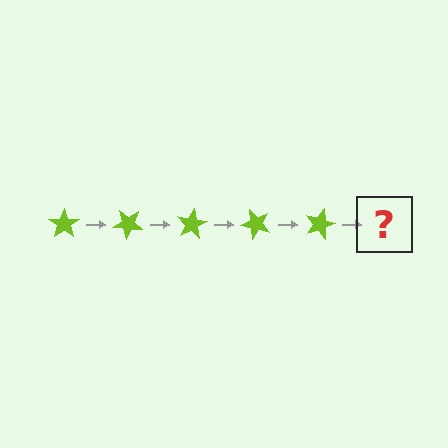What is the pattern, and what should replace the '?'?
The pattern is that the star rotates 40 degrees each step. The '?' should be a lime star rotated 200 degrees.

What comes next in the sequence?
The next element should be a lime star rotated 200 degrees.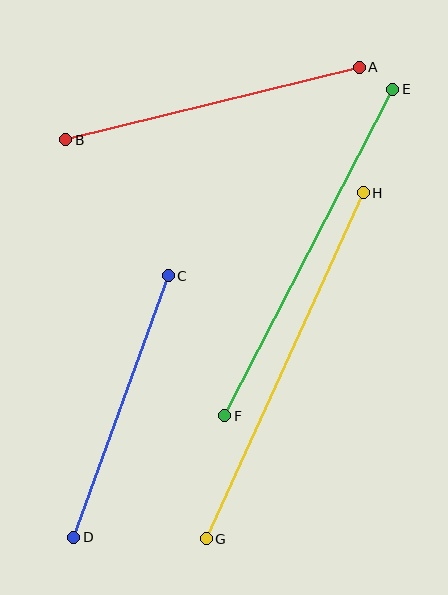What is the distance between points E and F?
The distance is approximately 367 pixels.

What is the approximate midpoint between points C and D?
The midpoint is at approximately (121, 406) pixels.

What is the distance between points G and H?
The distance is approximately 380 pixels.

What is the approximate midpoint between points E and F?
The midpoint is at approximately (309, 253) pixels.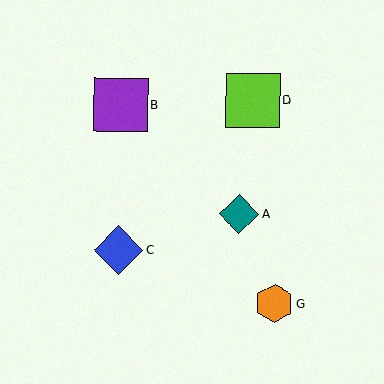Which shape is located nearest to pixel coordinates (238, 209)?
The teal diamond (labeled A) at (239, 214) is nearest to that location.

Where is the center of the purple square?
The center of the purple square is at (121, 105).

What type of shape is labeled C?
Shape C is a blue diamond.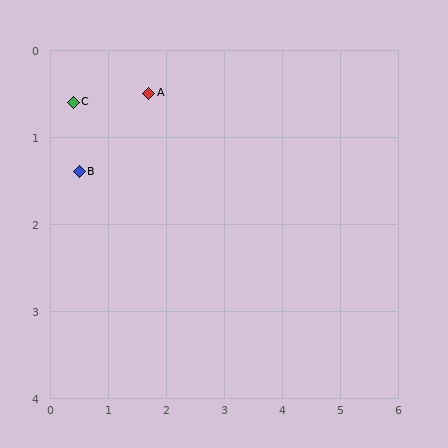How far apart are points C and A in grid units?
Points C and A are about 1.3 grid units apart.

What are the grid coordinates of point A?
Point A is at approximately (1.7, 0.5).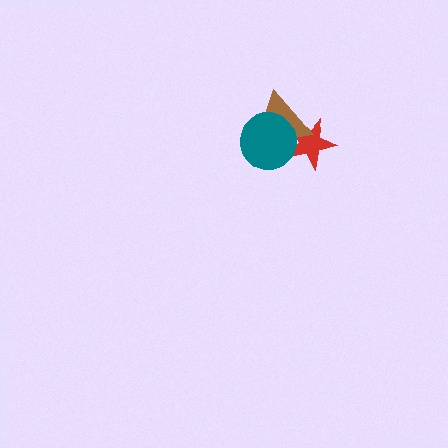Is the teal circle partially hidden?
No, no other shape covers it.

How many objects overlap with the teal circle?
2 objects overlap with the teal circle.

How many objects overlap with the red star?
2 objects overlap with the red star.